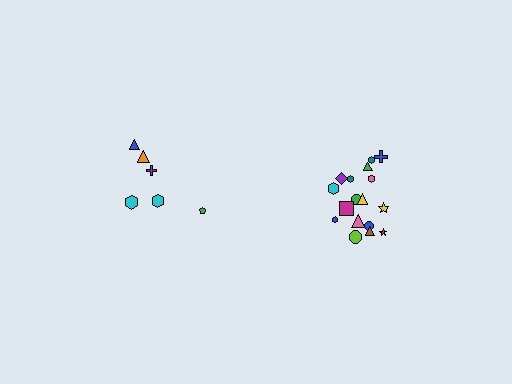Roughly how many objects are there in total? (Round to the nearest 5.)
Roughly 25 objects in total.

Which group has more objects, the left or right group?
The right group.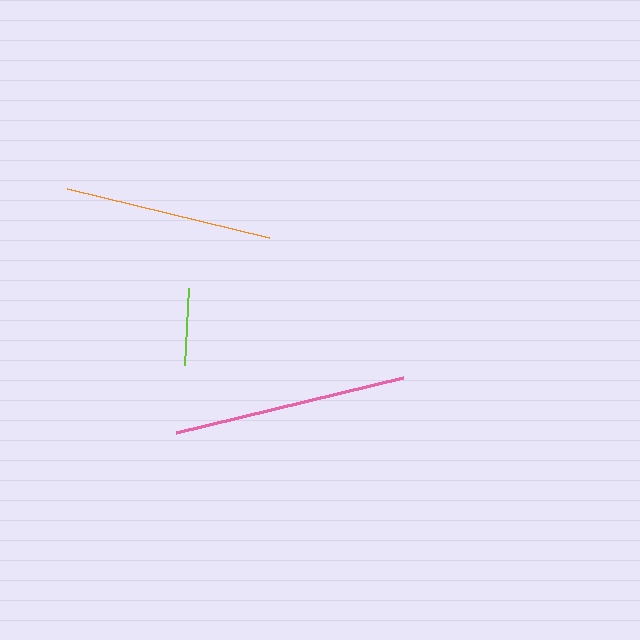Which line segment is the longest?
The pink line is the longest at approximately 234 pixels.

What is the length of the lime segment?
The lime segment is approximately 78 pixels long.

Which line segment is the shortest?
The lime line is the shortest at approximately 78 pixels.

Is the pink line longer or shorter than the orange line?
The pink line is longer than the orange line.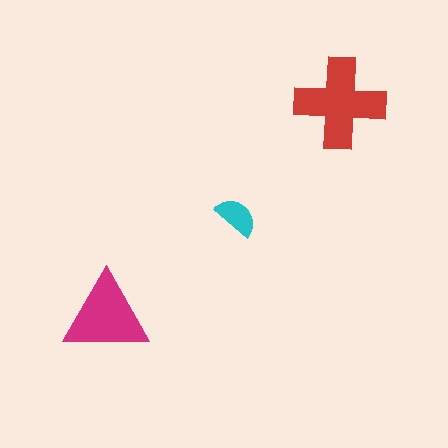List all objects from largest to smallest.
The red cross, the magenta triangle, the cyan semicircle.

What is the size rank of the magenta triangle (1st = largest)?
2nd.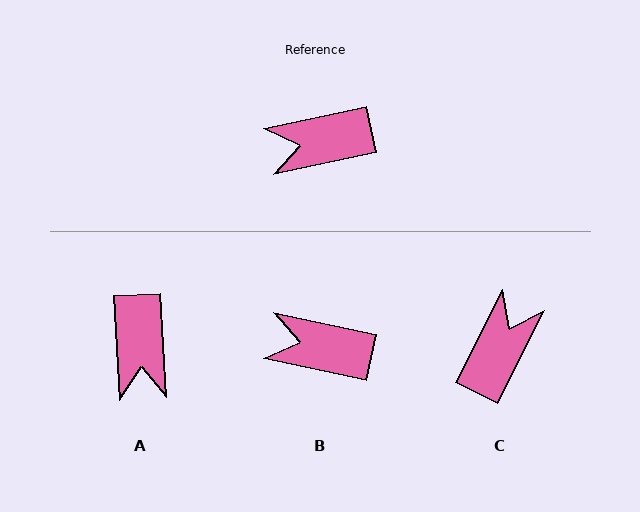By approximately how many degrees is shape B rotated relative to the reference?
Approximately 24 degrees clockwise.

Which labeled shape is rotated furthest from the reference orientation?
C, about 129 degrees away.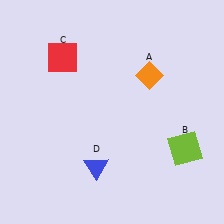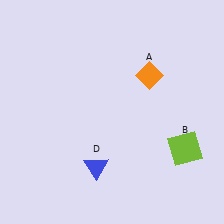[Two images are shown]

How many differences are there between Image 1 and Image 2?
There is 1 difference between the two images.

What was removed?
The red square (C) was removed in Image 2.